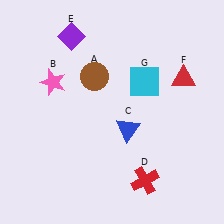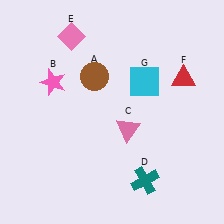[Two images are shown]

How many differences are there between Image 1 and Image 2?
There are 3 differences between the two images.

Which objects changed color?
C changed from blue to pink. D changed from red to teal. E changed from purple to pink.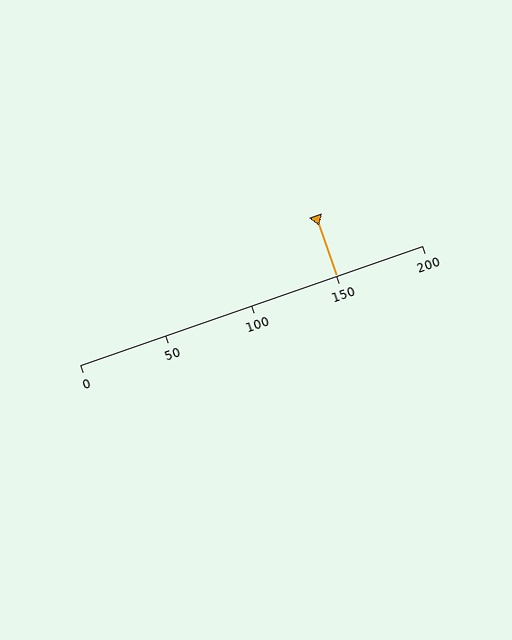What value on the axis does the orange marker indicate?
The marker indicates approximately 150.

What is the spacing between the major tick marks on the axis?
The major ticks are spaced 50 apart.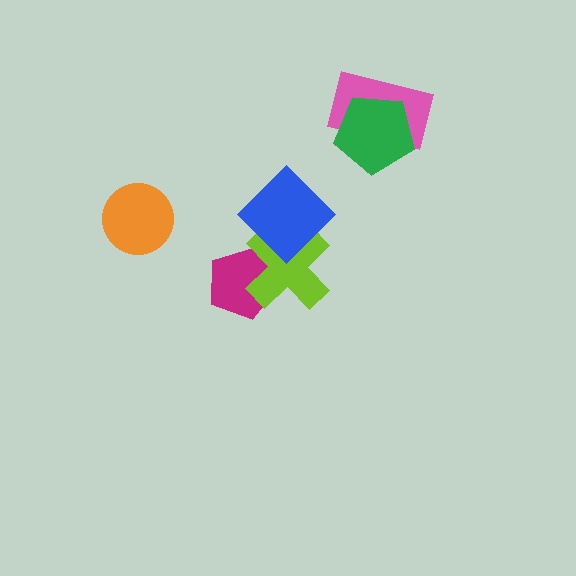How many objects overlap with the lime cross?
2 objects overlap with the lime cross.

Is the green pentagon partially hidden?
No, no other shape covers it.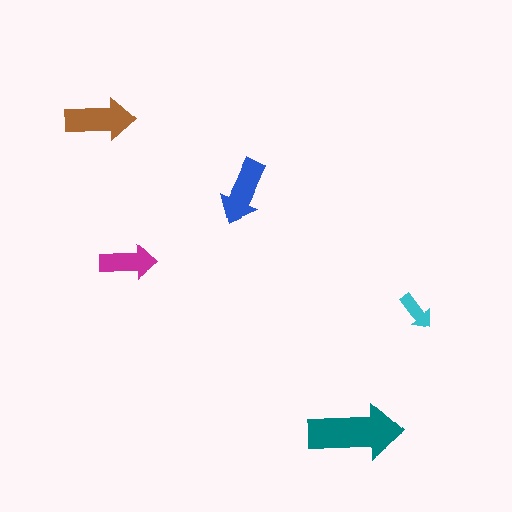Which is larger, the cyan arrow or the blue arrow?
The blue one.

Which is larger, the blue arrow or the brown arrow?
The brown one.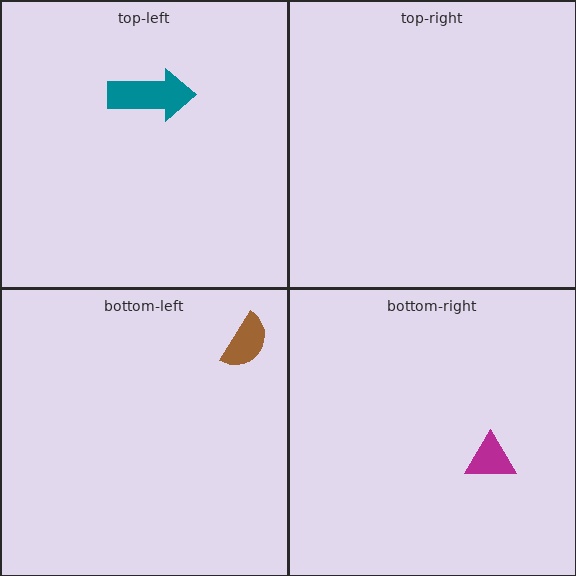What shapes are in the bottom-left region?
The brown semicircle.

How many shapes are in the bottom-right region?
1.